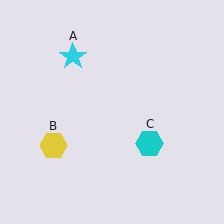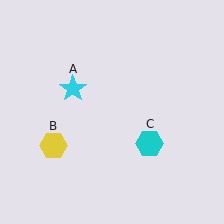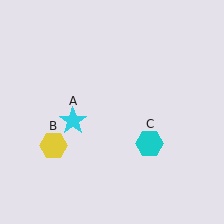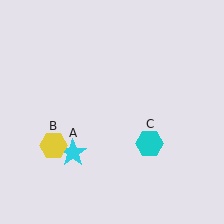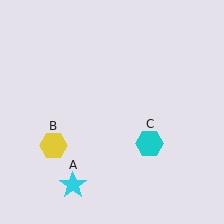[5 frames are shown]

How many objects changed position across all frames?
1 object changed position: cyan star (object A).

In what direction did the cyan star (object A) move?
The cyan star (object A) moved down.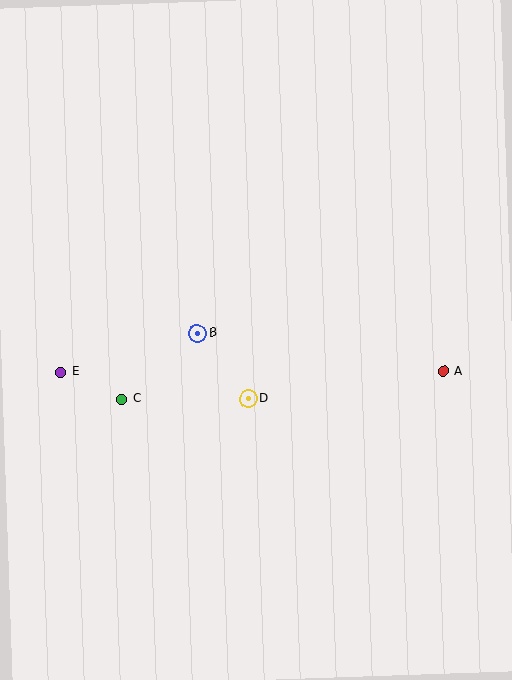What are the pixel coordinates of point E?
Point E is at (61, 372).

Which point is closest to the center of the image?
Point D at (248, 398) is closest to the center.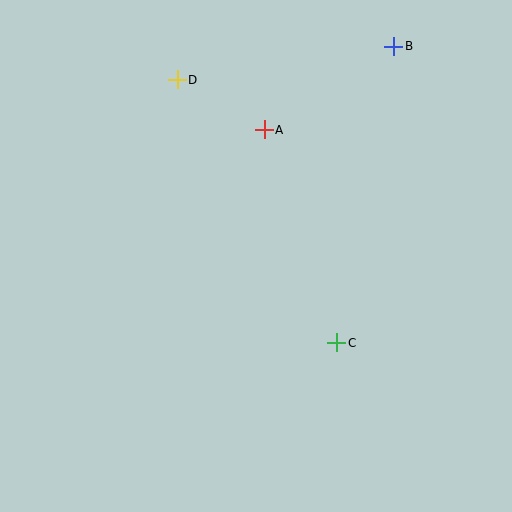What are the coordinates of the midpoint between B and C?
The midpoint between B and C is at (365, 195).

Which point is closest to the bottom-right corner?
Point C is closest to the bottom-right corner.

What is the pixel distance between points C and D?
The distance between C and D is 308 pixels.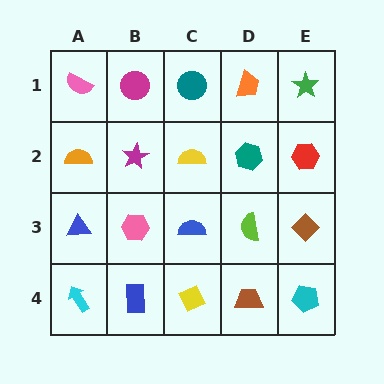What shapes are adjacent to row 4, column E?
A brown diamond (row 3, column E), a brown trapezoid (row 4, column D).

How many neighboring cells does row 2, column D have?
4.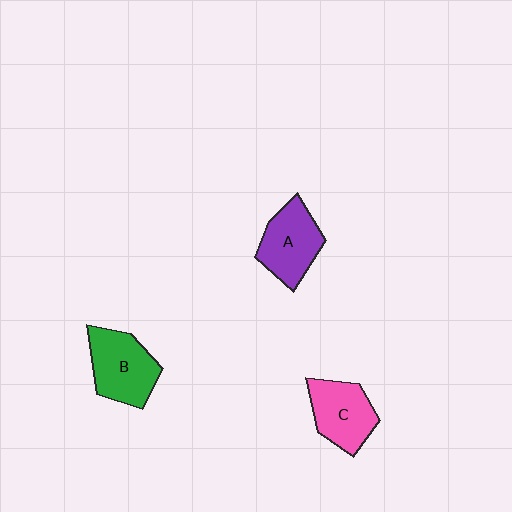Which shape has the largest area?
Shape B (green).